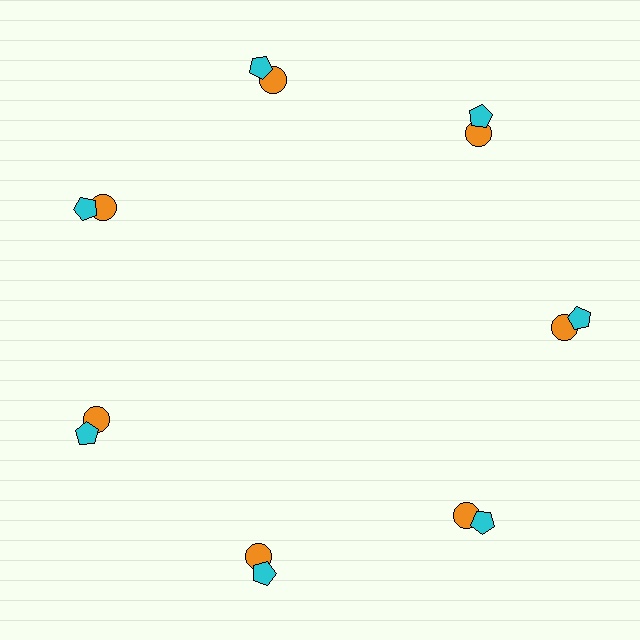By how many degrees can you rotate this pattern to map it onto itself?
The pattern maps onto itself every 51 degrees of rotation.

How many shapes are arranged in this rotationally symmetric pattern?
There are 14 shapes, arranged in 7 groups of 2.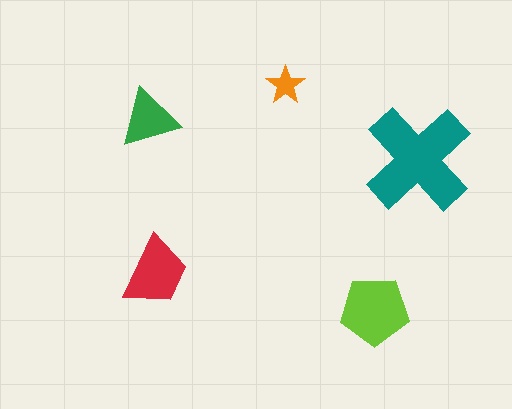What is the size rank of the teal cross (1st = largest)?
1st.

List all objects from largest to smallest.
The teal cross, the lime pentagon, the red trapezoid, the green triangle, the orange star.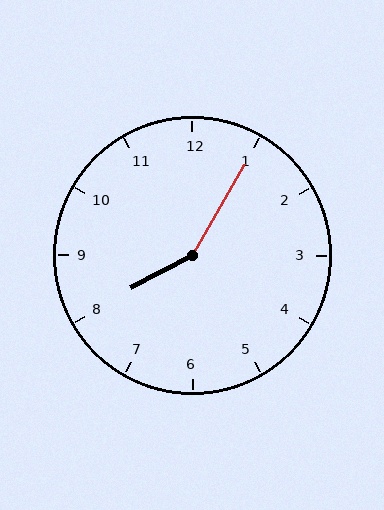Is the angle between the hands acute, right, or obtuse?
It is obtuse.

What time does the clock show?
8:05.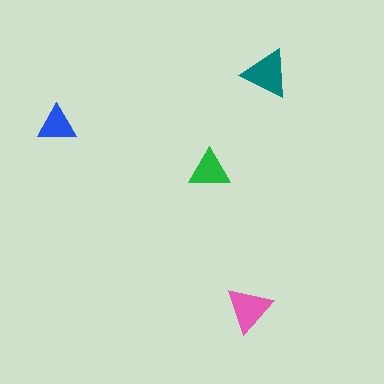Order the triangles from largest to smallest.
the teal one, the pink one, the green one, the blue one.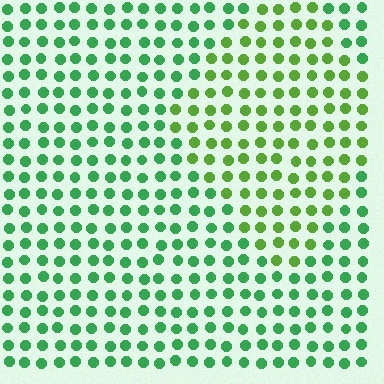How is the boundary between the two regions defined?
The boundary is defined purely by a slight shift in hue (about 34 degrees). Spacing, size, and orientation are identical on both sides.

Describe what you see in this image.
The image is filled with small green elements in a uniform arrangement. A diamond-shaped region is visible where the elements are tinted to a slightly different hue, forming a subtle color boundary.